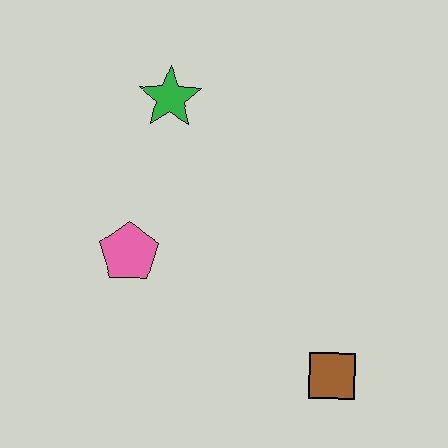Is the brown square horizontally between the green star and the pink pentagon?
No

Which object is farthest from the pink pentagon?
The brown square is farthest from the pink pentagon.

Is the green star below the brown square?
No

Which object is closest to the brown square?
The pink pentagon is closest to the brown square.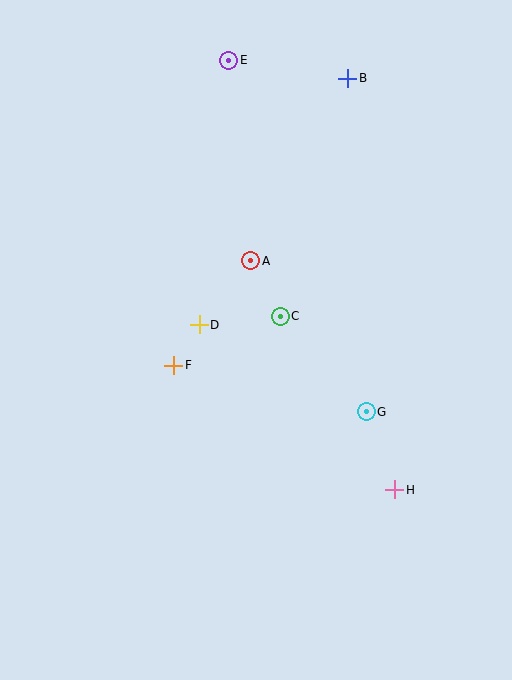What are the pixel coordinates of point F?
Point F is at (174, 365).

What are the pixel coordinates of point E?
Point E is at (229, 60).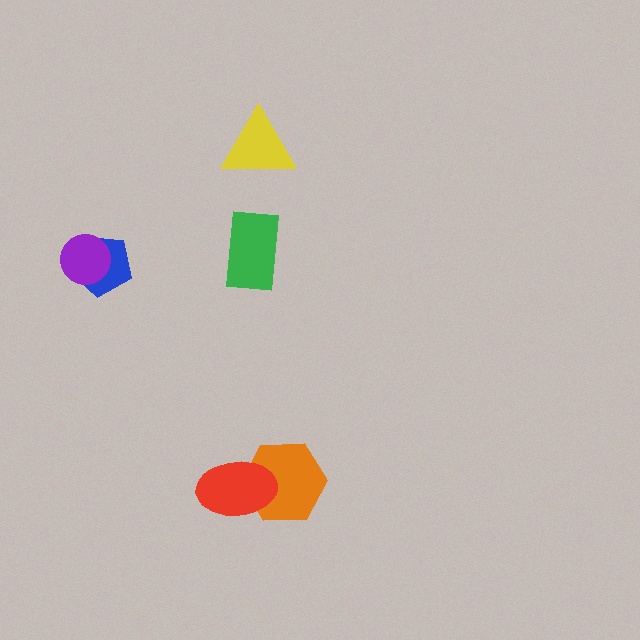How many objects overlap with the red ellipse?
1 object overlaps with the red ellipse.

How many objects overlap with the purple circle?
1 object overlaps with the purple circle.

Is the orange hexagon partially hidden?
Yes, it is partially covered by another shape.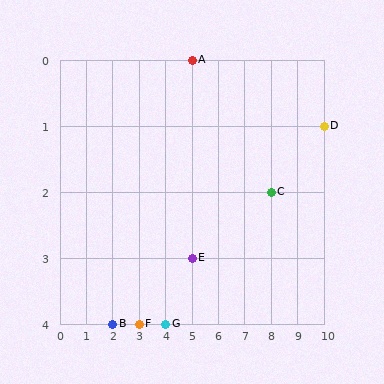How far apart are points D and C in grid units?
Points D and C are 2 columns and 1 row apart (about 2.2 grid units diagonally).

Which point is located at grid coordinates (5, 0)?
Point A is at (5, 0).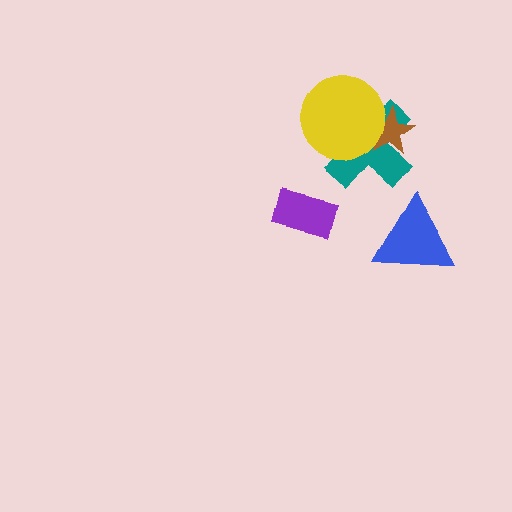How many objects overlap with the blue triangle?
0 objects overlap with the blue triangle.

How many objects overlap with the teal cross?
2 objects overlap with the teal cross.